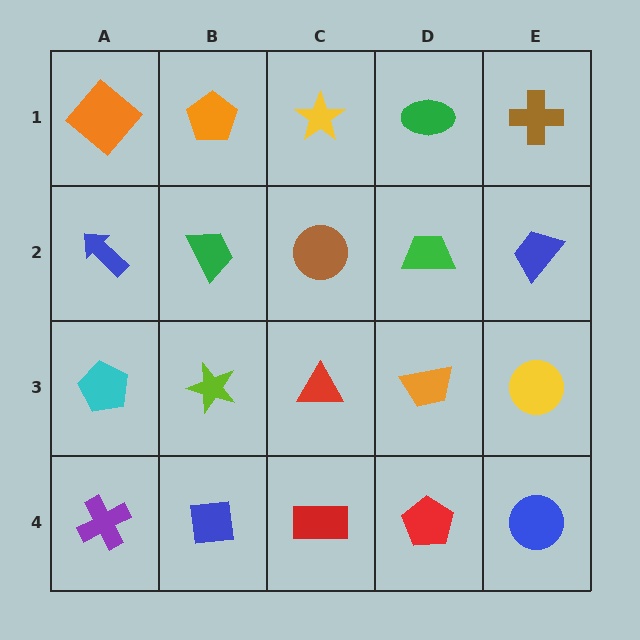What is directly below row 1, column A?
A blue arrow.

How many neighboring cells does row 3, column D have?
4.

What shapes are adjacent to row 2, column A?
An orange diamond (row 1, column A), a cyan pentagon (row 3, column A), a green trapezoid (row 2, column B).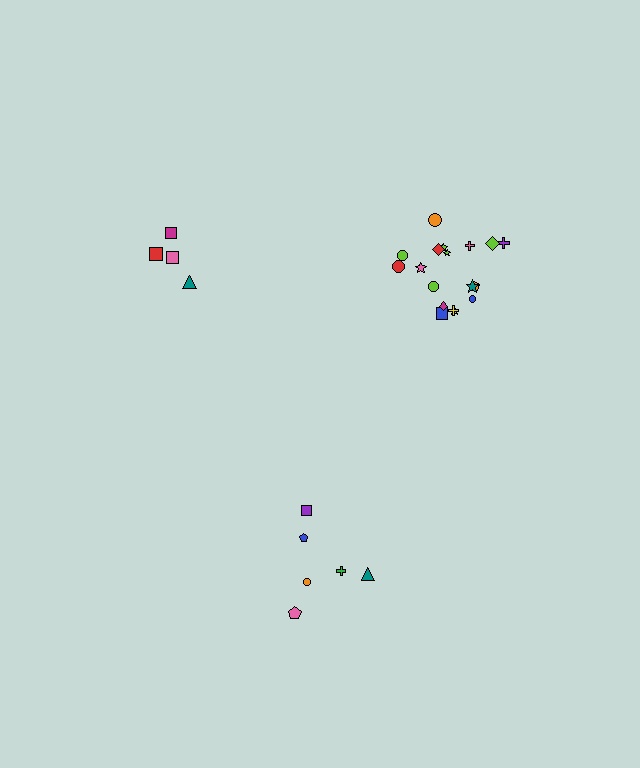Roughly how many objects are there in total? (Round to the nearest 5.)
Roughly 30 objects in total.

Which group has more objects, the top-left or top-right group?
The top-right group.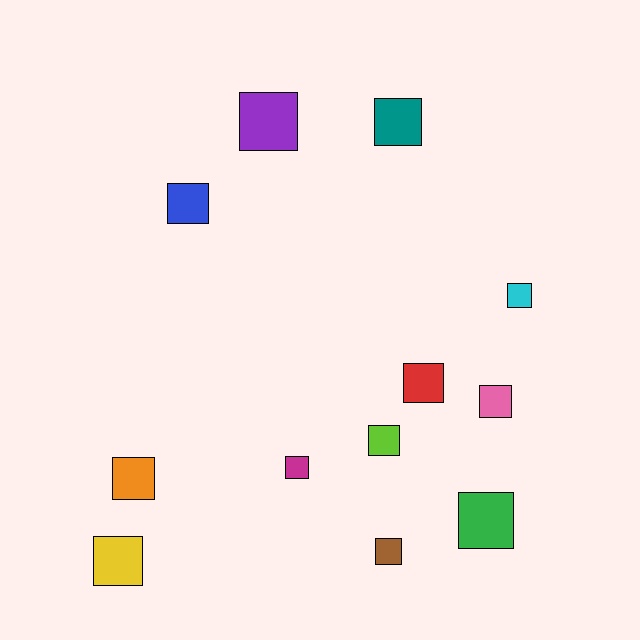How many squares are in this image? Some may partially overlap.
There are 12 squares.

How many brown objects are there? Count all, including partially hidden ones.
There is 1 brown object.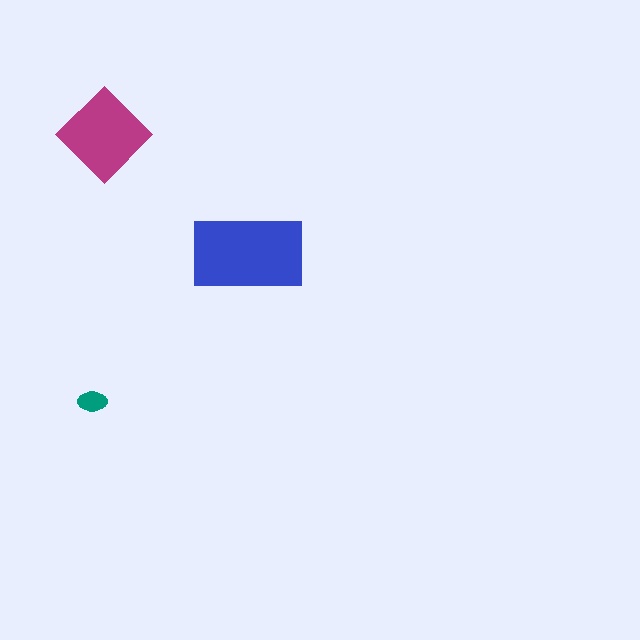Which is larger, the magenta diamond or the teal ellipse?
The magenta diamond.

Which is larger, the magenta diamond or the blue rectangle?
The blue rectangle.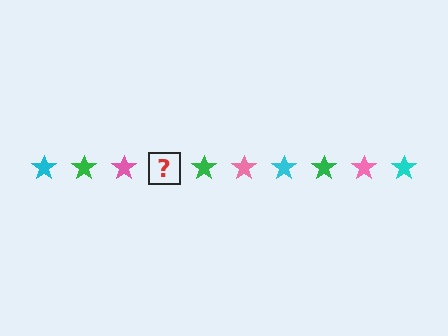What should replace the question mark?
The question mark should be replaced with a cyan star.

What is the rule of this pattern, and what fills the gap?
The rule is that the pattern cycles through cyan, green, pink stars. The gap should be filled with a cyan star.